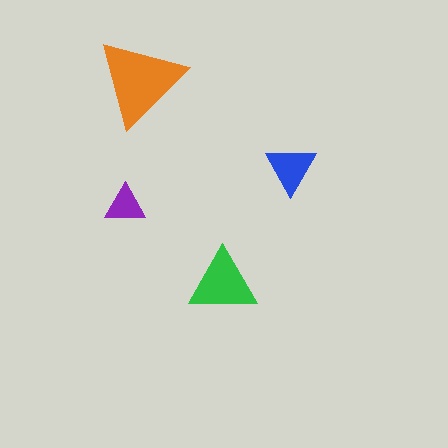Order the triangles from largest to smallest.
the orange one, the green one, the blue one, the purple one.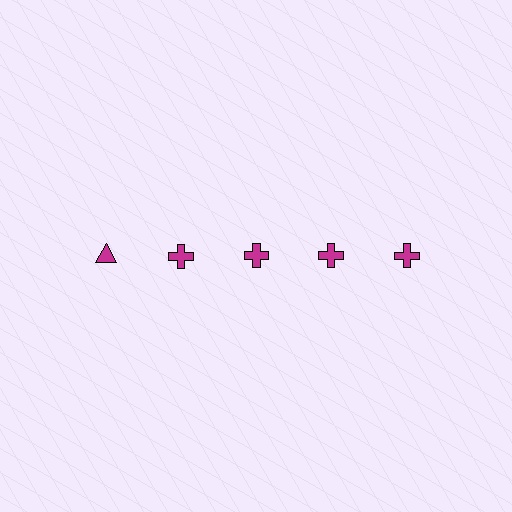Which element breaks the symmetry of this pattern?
The magenta triangle in the top row, leftmost column breaks the symmetry. All other shapes are magenta crosses.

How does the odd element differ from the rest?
It has a different shape: triangle instead of cross.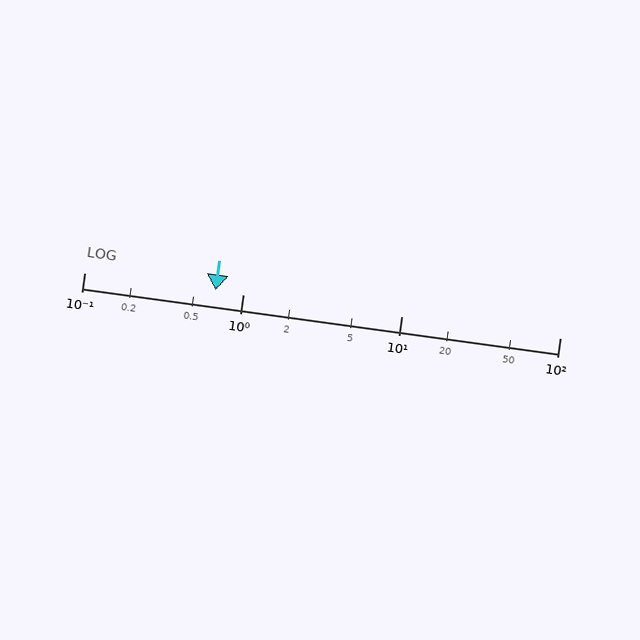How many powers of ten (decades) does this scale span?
The scale spans 3 decades, from 0.1 to 100.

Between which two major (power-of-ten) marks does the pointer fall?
The pointer is between 0.1 and 1.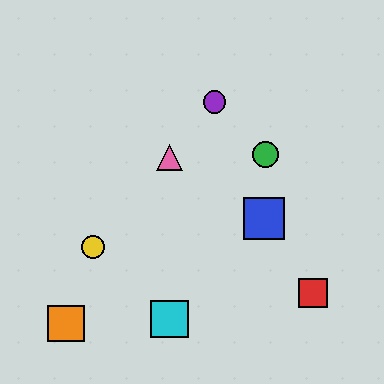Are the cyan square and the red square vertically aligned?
No, the cyan square is at x≈170 and the red square is at x≈313.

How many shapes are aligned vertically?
2 shapes (the cyan square, the pink triangle) are aligned vertically.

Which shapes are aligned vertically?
The cyan square, the pink triangle are aligned vertically.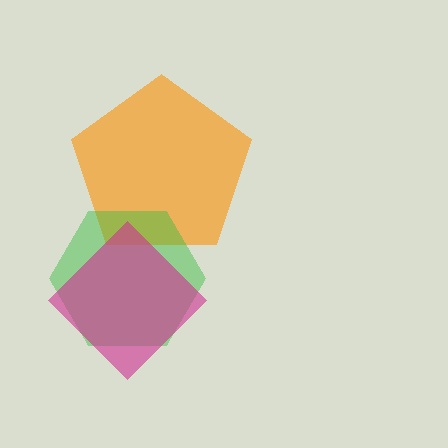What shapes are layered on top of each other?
The layered shapes are: an orange pentagon, a green hexagon, a magenta diamond.